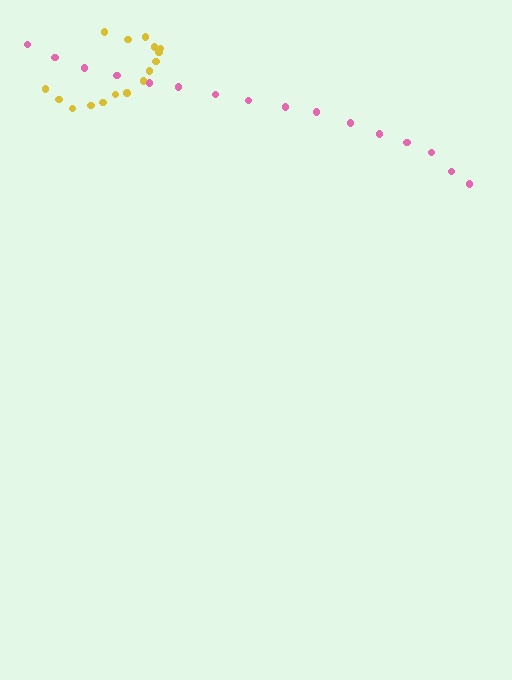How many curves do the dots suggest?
There are 2 distinct paths.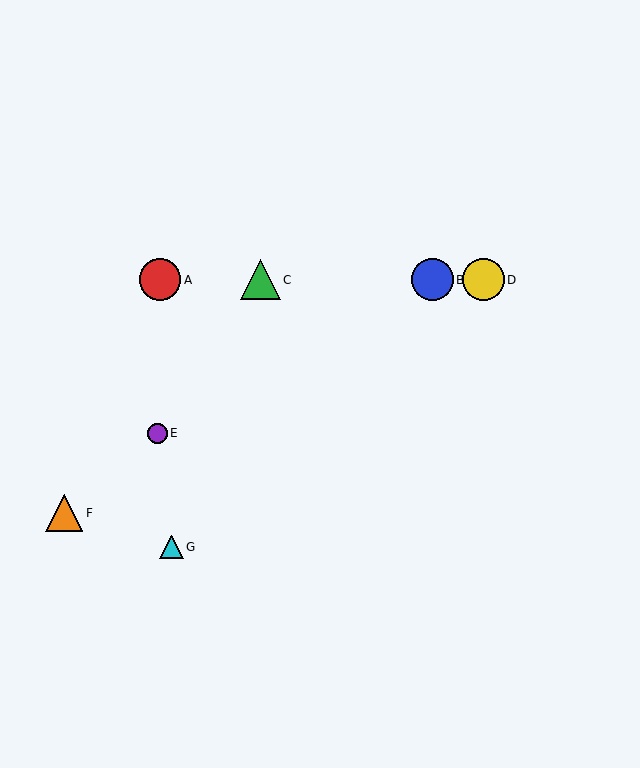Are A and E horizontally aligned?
No, A is at y≈280 and E is at y≈433.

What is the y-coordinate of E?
Object E is at y≈433.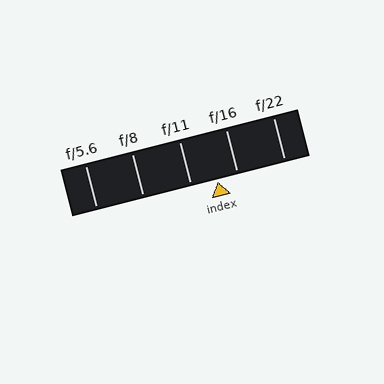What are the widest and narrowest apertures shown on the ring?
The widest aperture shown is f/5.6 and the narrowest is f/22.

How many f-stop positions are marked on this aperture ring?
There are 5 f-stop positions marked.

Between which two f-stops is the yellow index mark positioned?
The index mark is between f/11 and f/16.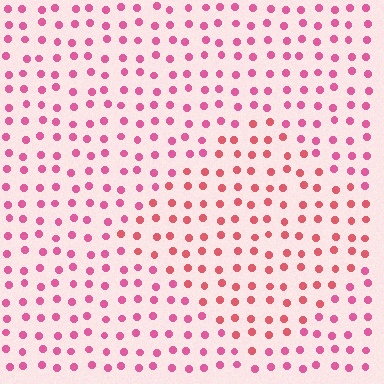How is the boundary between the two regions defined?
The boundary is defined purely by a slight shift in hue (about 24 degrees). Spacing, size, and orientation are identical on both sides.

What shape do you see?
I see a diamond.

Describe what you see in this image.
The image is filled with small pink elements in a uniform arrangement. A diamond-shaped region is visible where the elements are tinted to a slightly different hue, forming a subtle color boundary.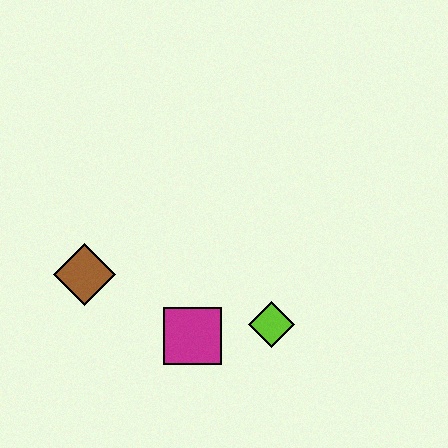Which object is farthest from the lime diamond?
The brown diamond is farthest from the lime diamond.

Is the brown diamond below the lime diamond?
No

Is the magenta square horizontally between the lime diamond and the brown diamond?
Yes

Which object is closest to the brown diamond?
The magenta square is closest to the brown diamond.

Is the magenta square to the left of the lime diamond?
Yes